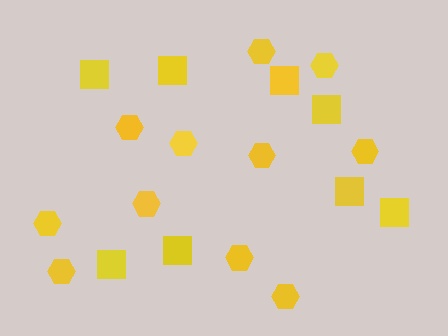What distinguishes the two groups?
There are 2 groups: one group of squares (8) and one group of hexagons (11).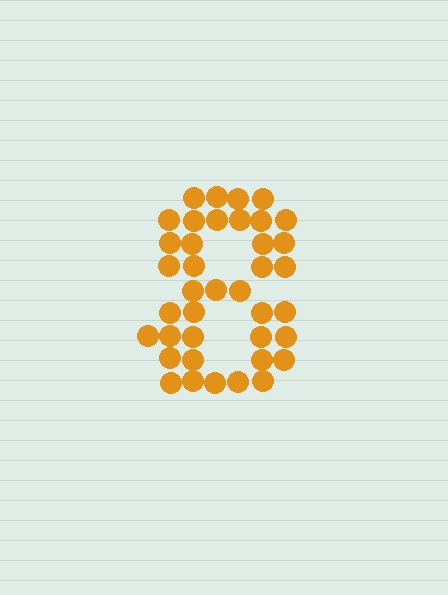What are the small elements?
The small elements are circles.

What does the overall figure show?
The overall figure shows the digit 8.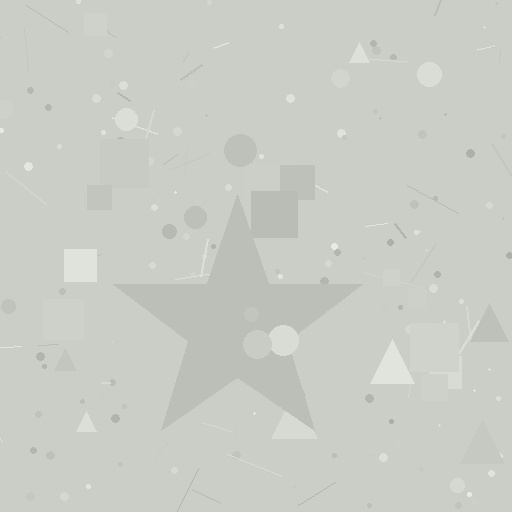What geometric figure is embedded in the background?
A star is embedded in the background.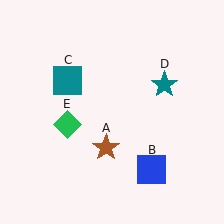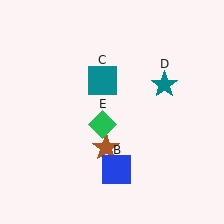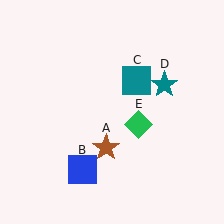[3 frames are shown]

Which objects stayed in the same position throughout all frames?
Brown star (object A) and teal star (object D) remained stationary.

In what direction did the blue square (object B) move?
The blue square (object B) moved left.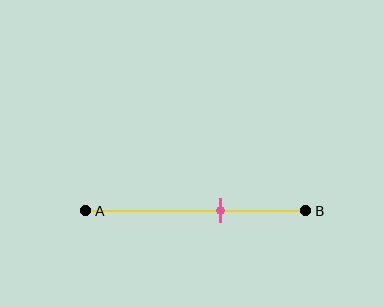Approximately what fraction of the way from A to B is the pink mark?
The pink mark is approximately 60% of the way from A to B.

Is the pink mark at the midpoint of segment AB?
No, the mark is at about 60% from A, not at the 50% midpoint.